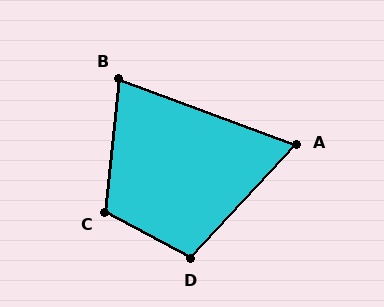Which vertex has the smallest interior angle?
A, at approximately 67 degrees.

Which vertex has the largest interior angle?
C, at approximately 113 degrees.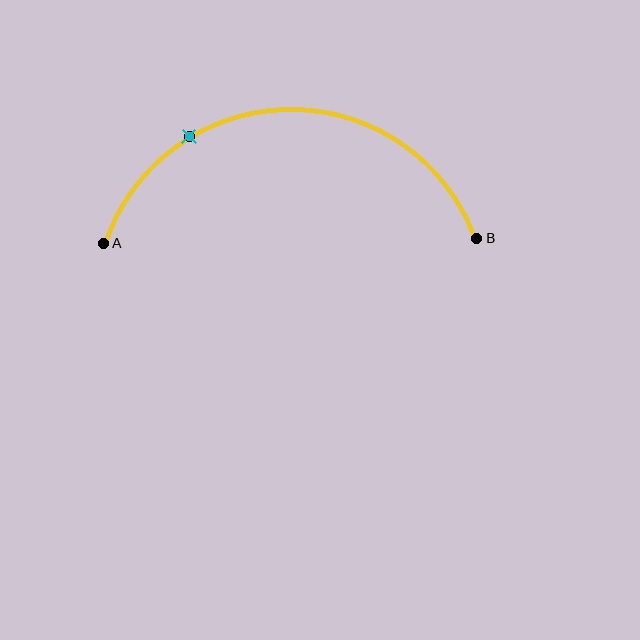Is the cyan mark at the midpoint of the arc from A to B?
No. The cyan mark lies on the arc but is closer to endpoint A. The arc midpoint would be at the point on the curve equidistant along the arc from both A and B.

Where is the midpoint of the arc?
The arc midpoint is the point on the curve farthest from the straight line joining A and B. It sits above that line.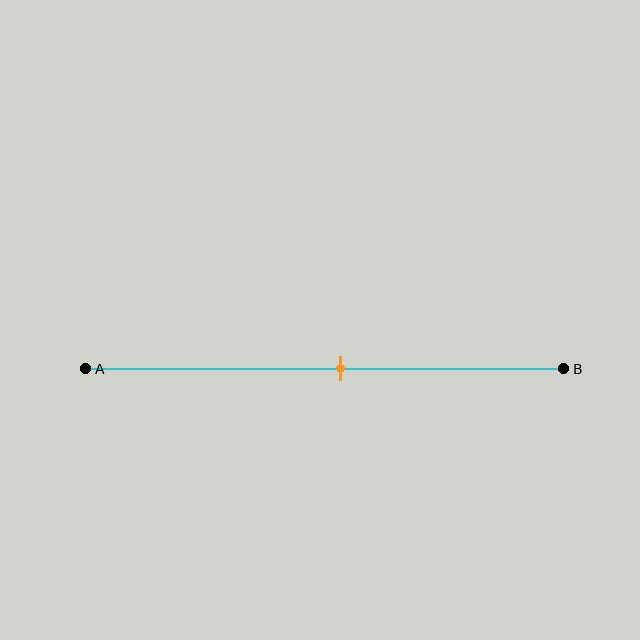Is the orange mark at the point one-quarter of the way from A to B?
No, the mark is at about 55% from A, not at the 25% one-quarter point.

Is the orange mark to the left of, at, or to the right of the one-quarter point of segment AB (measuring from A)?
The orange mark is to the right of the one-quarter point of segment AB.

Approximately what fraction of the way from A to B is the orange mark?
The orange mark is approximately 55% of the way from A to B.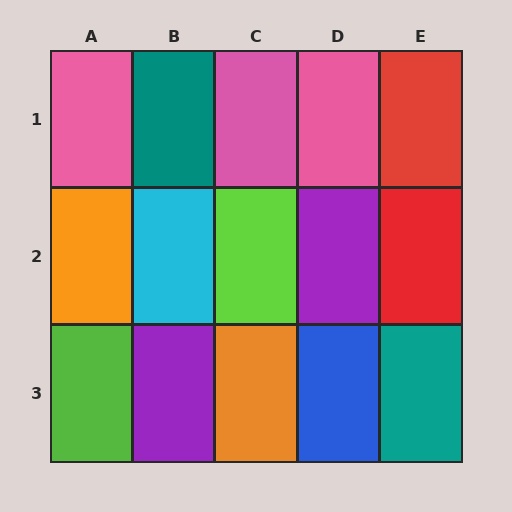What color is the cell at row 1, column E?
Red.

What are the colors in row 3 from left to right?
Lime, purple, orange, blue, teal.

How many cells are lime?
2 cells are lime.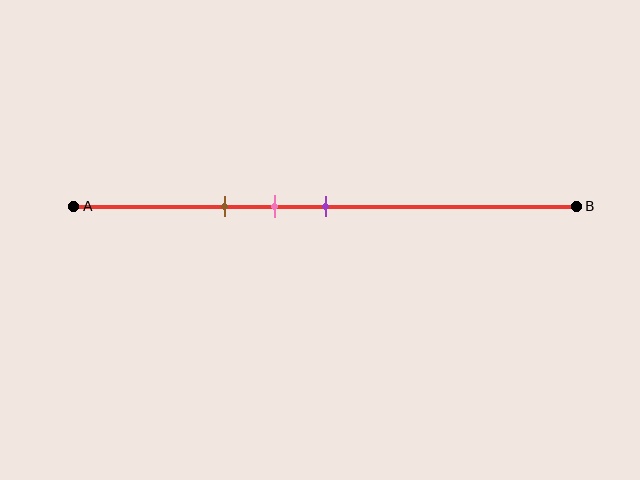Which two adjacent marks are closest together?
The pink and purple marks are the closest adjacent pair.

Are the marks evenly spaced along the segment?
Yes, the marks are approximately evenly spaced.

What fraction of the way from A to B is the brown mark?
The brown mark is approximately 30% (0.3) of the way from A to B.